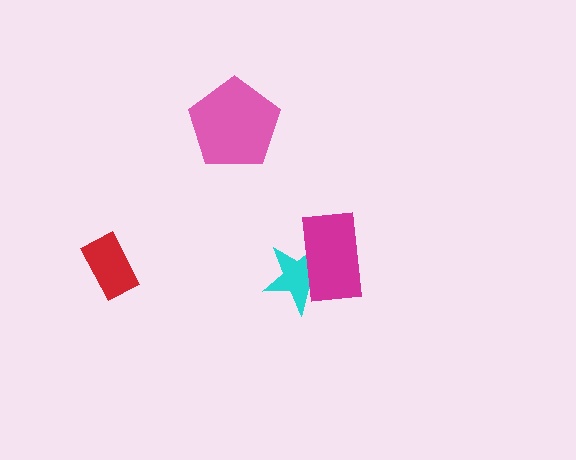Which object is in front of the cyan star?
The magenta rectangle is in front of the cyan star.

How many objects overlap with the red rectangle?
0 objects overlap with the red rectangle.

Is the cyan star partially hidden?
Yes, it is partially covered by another shape.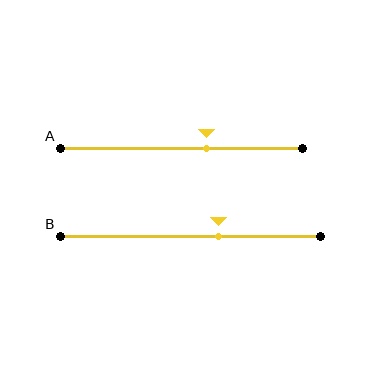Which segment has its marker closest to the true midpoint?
Segment A has its marker closest to the true midpoint.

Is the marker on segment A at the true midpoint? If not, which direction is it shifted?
No, the marker on segment A is shifted to the right by about 10% of the segment length.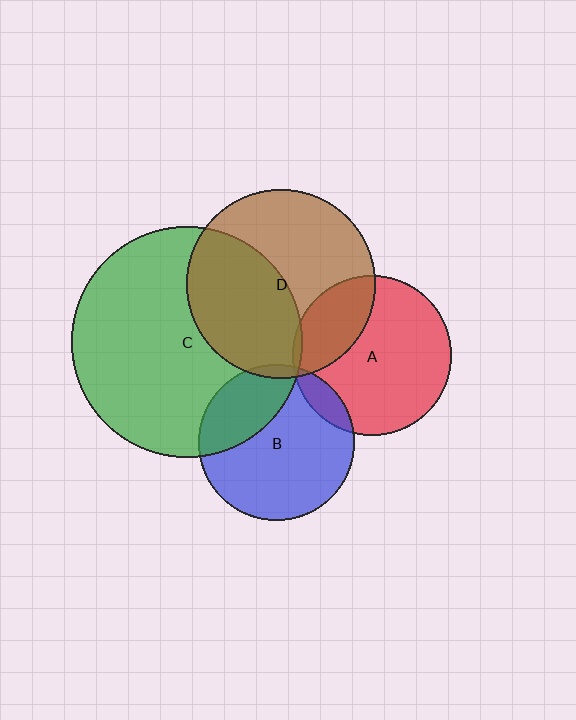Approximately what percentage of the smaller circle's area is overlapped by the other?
Approximately 30%.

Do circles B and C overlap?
Yes.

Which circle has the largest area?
Circle C (green).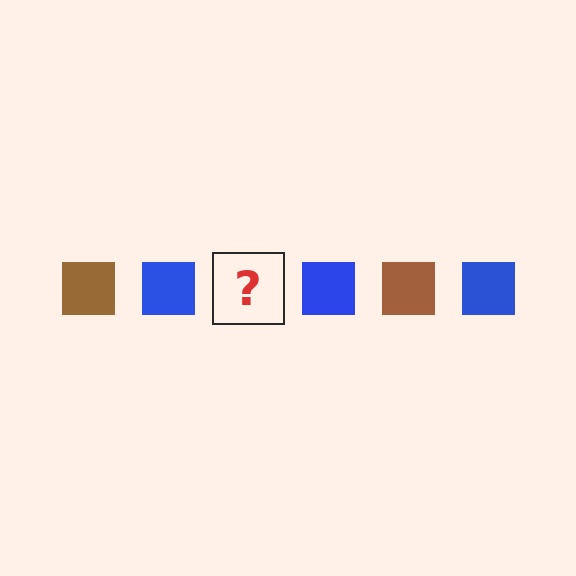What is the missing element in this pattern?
The missing element is a brown square.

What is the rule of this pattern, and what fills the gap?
The rule is that the pattern cycles through brown, blue squares. The gap should be filled with a brown square.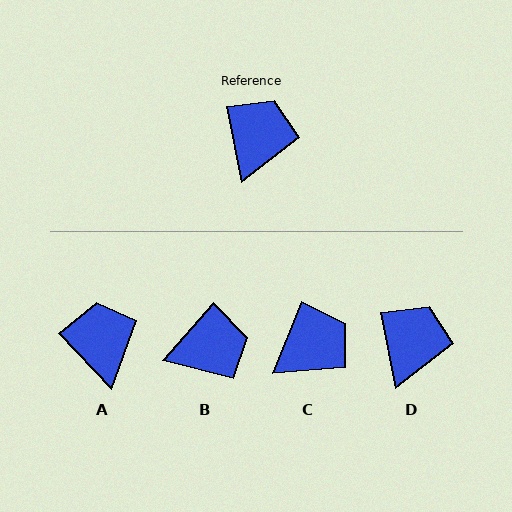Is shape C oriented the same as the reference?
No, it is off by about 33 degrees.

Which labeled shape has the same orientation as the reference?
D.